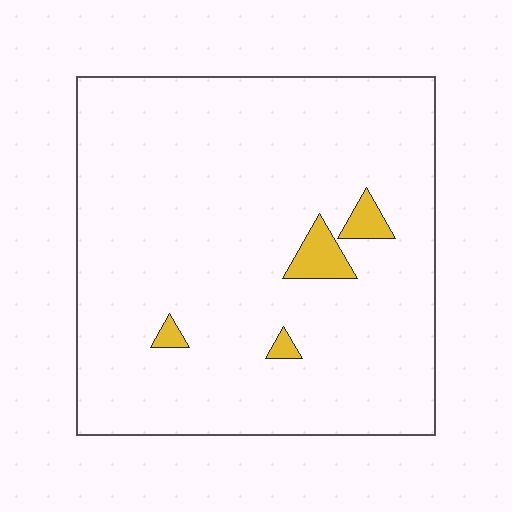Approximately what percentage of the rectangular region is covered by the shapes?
Approximately 5%.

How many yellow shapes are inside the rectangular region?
4.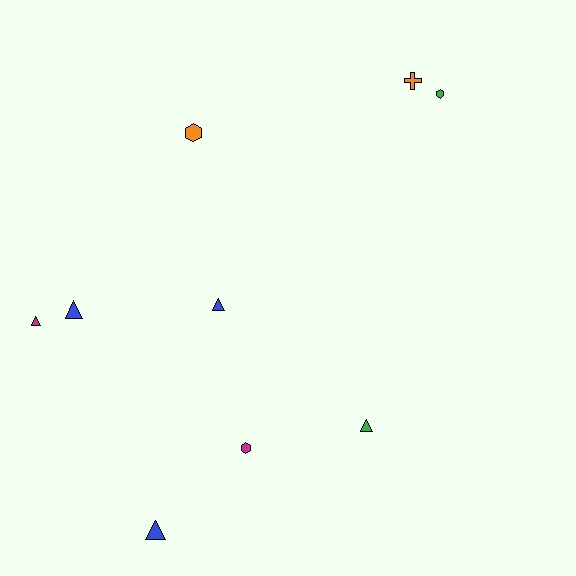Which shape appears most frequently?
Triangle, with 5 objects.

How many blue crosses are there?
There are no blue crosses.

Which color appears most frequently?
Blue, with 3 objects.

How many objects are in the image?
There are 9 objects.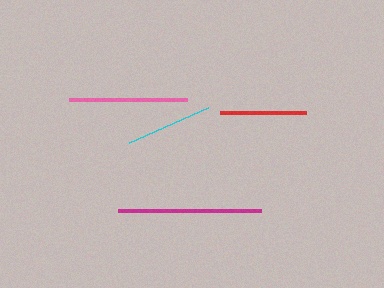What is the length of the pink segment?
The pink segment is approximately 118 pixels long.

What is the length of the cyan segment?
The cyan segment is approximately 86 pixels long.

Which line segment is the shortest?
The red line is the shortest at approximately 86 pixels.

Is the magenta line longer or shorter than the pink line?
The magenta line is longer than the pink line.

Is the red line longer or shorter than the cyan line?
The cyan line is longer than the red line.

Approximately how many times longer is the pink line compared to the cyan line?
The pink line is approximately 1.4 times the length of the cyan line.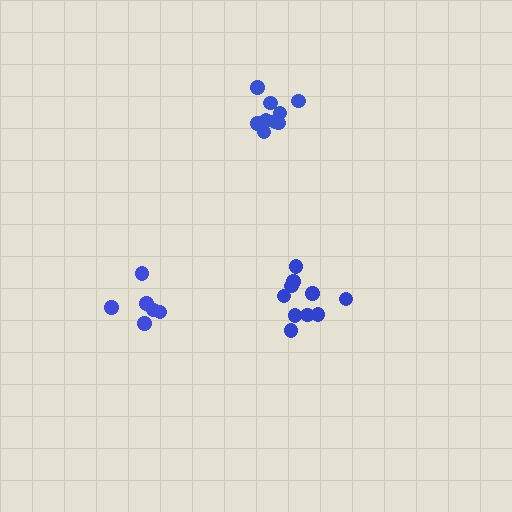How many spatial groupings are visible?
There are 3 spatial groupings.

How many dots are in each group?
Group 1: 6 dots, Group 2: 10 dots, Group 3: 10 dots (26 total).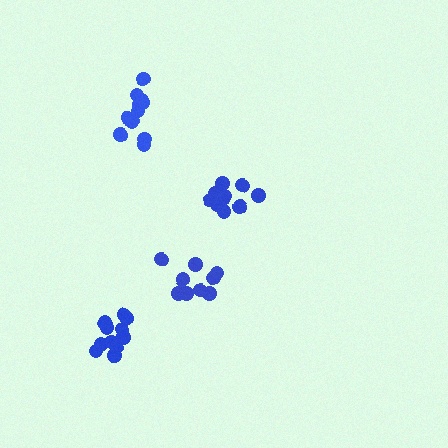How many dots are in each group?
Group 1: 11 dots, Group 2: 11 dots, Group 3: 9 dots, Group 4: 10 dots (41 total).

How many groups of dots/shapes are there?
There are 4 groups.